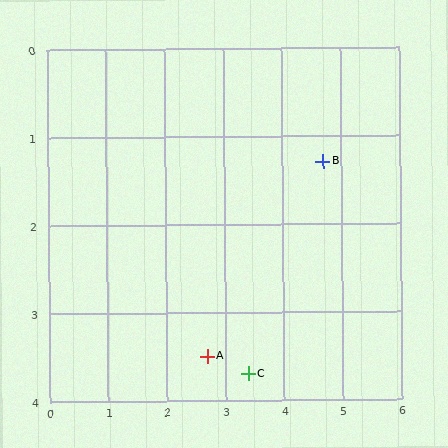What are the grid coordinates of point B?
Point B is at approximately (4.7, 1.3).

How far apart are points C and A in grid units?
Points C and A are about 0.7 grid units apart.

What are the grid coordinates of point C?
Point C is at approximately (3.4, 3.7).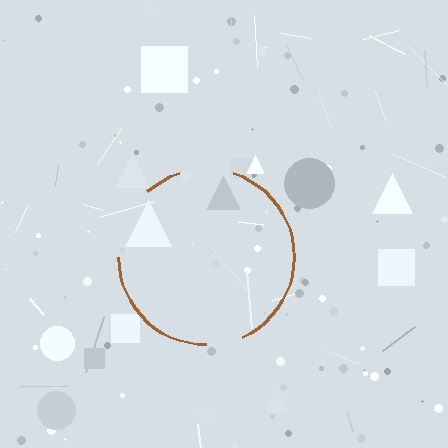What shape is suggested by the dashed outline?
The dashed outline suggests a circle.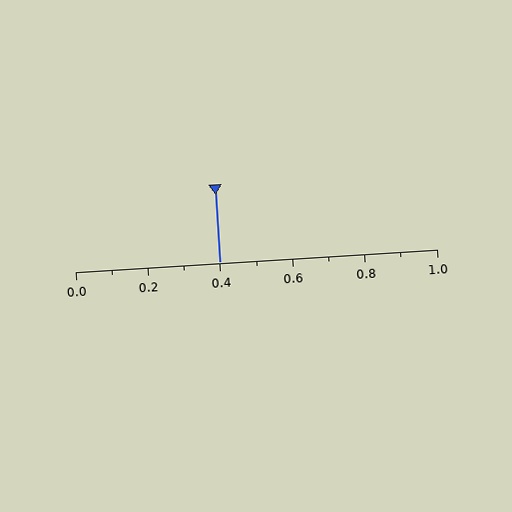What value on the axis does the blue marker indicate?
The marker indicates approximately 0.4.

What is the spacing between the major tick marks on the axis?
The major ticks are spaced 0.2 apart.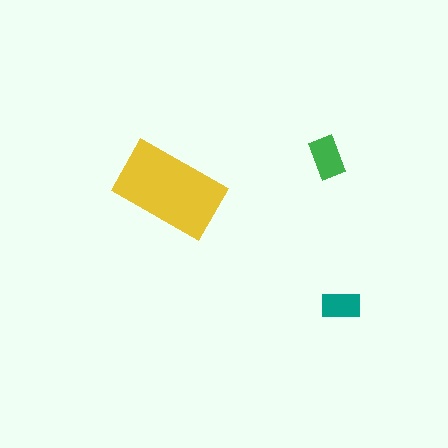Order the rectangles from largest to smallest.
the yellow one, the green one, the teal one.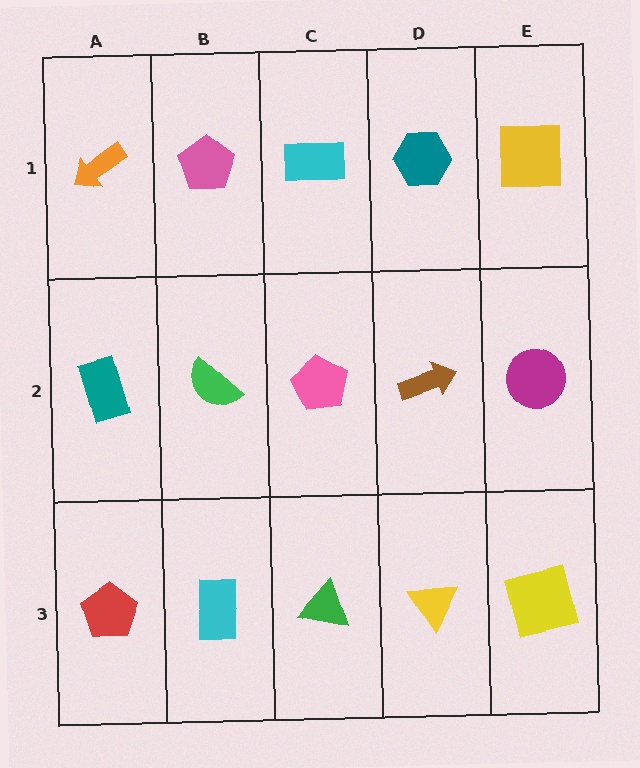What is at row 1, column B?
A pink pentagon.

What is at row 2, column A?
A teal rectangle.